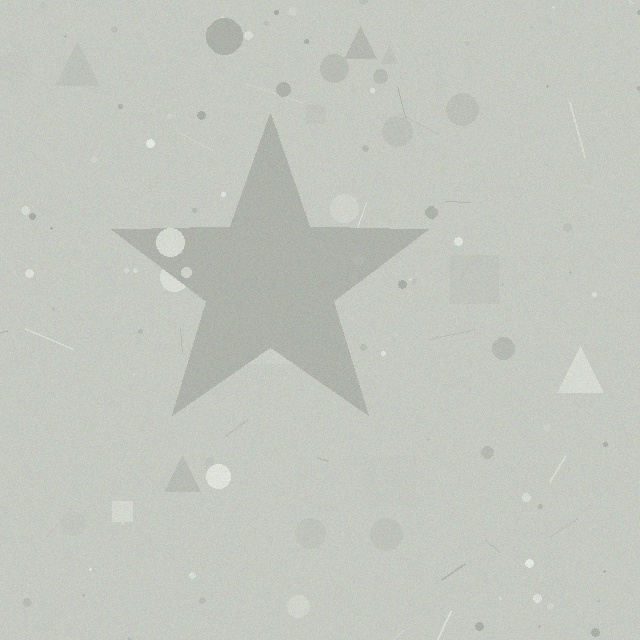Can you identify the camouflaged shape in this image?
The camouflaged shape is a star.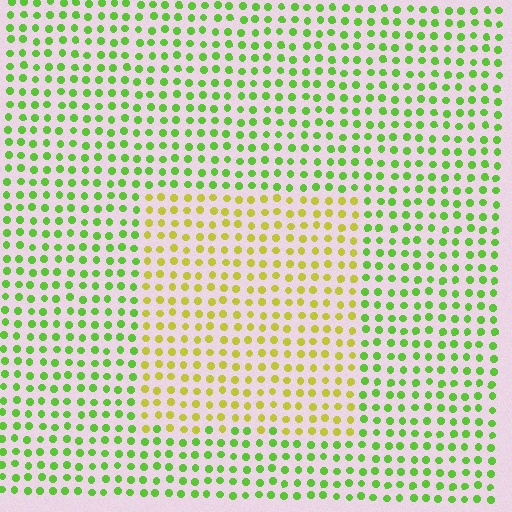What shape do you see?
I see a rectangle.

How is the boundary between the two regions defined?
The boundary is defined purely by a slight shift in hue (about 42 degrees). Spacing, size, and orientation are identical on both sides.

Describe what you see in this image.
The image is filled with small lime elements in a uniform arrangement. A rectangle-shaped region is visible where the elements are tinted to a slightly different hue, forming a subtle color boundary.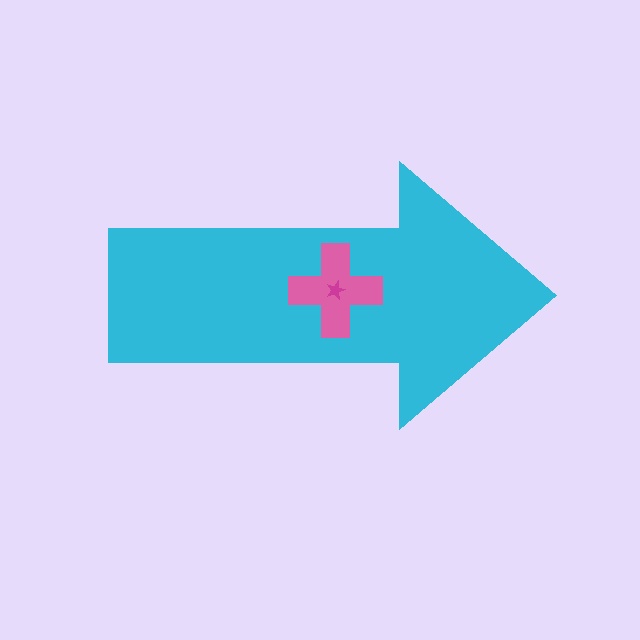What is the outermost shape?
The cyan arrow.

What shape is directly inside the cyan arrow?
The pink cross.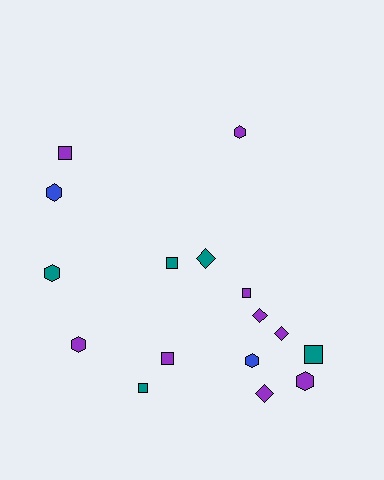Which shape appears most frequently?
Square, with 6 objects.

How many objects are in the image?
There are 16 objects.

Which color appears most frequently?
Purple, with 9 objects.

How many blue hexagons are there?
There are 2 blue hexagons.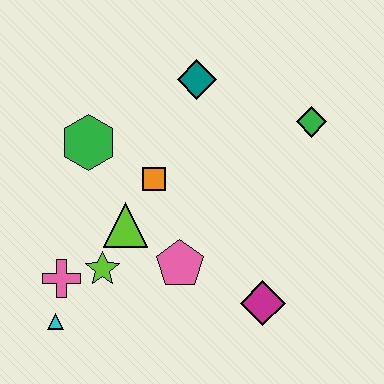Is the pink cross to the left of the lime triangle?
Yes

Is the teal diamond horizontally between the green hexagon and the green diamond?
Yes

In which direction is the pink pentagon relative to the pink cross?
The pink pentagon is to the right of the pink cross.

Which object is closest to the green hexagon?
The orange square is closest to the green hexagon.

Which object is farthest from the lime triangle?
The green diamond is farthest from the lime triangle.